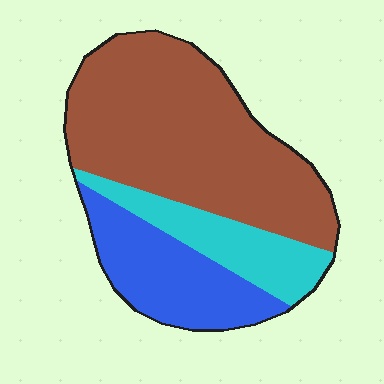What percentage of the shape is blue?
Blue takes up about one quarter (1/4) of the shape.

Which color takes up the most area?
Brown, at roughly 60%.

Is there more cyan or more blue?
Blue.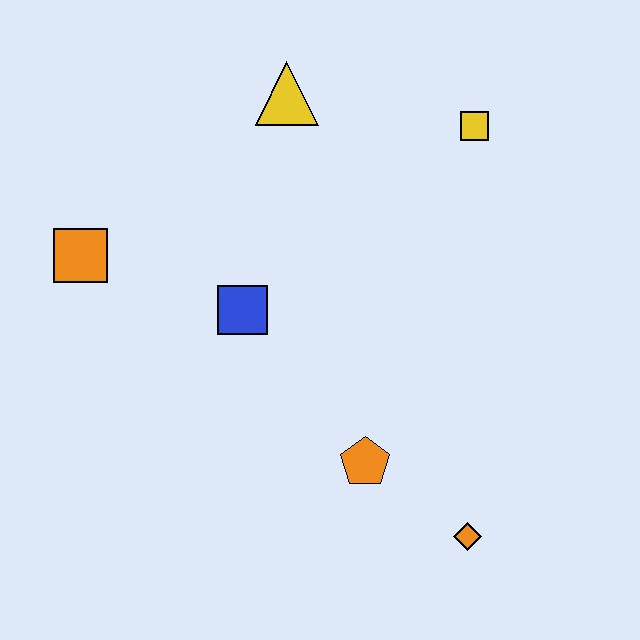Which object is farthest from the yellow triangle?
The orange diamond is farthest from the yellow triangle.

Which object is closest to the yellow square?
The yellow triangle is closest to the yellow square.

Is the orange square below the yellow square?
Yes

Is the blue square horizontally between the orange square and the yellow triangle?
Yes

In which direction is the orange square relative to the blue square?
The orange square is to the left of the blue square.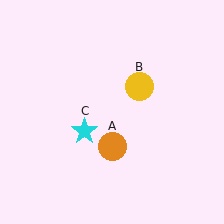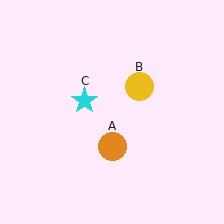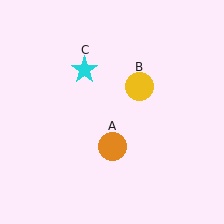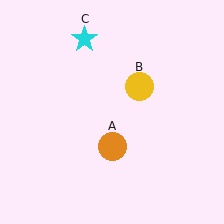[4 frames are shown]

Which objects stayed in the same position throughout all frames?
Orange circle (object A) and yellow circle (object B) remained stationary.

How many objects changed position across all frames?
1 object changed position: cyan star (object C).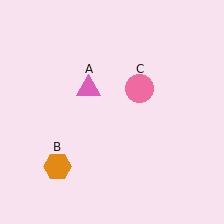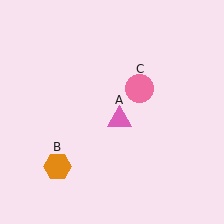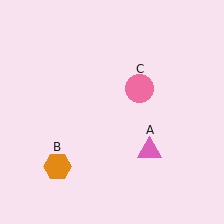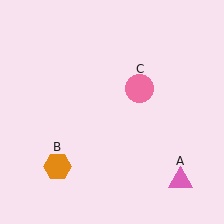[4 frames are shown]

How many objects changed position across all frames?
1 object changed position: pink triangle (object A).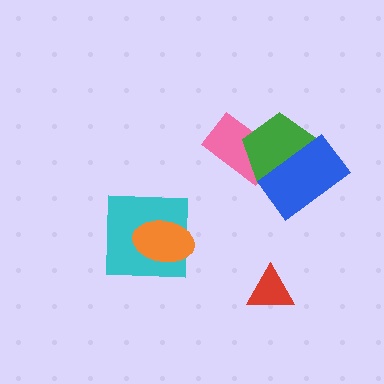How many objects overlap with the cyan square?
1 object overlaps with the cyan square.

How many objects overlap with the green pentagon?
2 objects overlap with the green pentagon.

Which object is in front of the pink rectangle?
The green pentagon is in front of the pink rectangle.